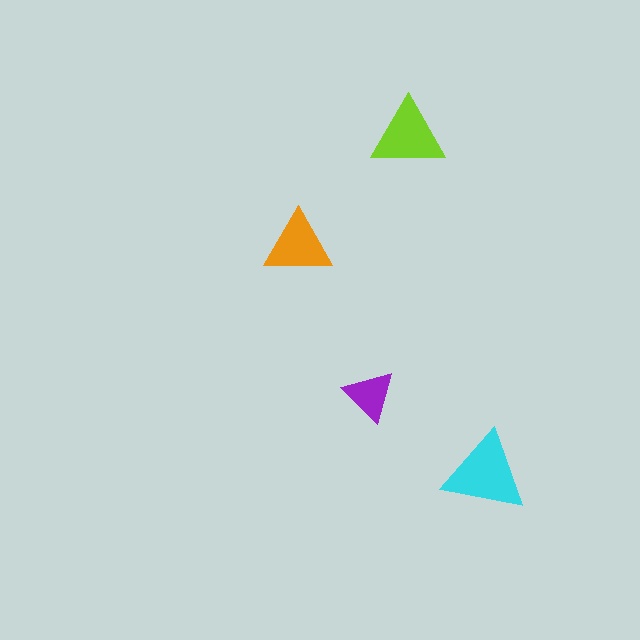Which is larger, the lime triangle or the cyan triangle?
The cyan one.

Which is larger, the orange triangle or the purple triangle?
The orange one.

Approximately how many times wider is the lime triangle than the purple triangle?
About 1.5 times wider.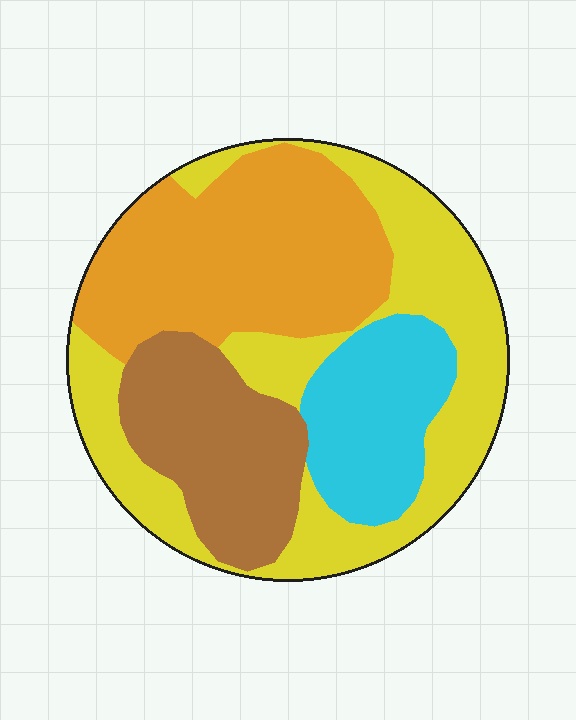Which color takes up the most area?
Yellow, at roughly 35%.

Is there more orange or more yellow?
Yellow.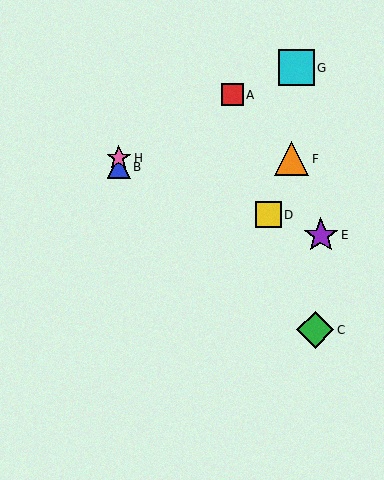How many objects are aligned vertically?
2 objects (B, H) are aligned vertically.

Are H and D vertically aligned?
No, H is at x≈119 and D is at x≈268.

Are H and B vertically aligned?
Yes, both are at x≈119.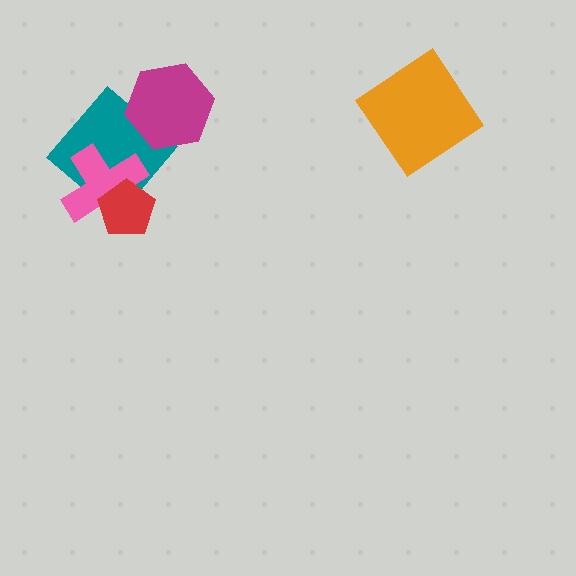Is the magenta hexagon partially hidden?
No, no other shape covers it.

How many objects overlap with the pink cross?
2 objects overlap with the pink cross.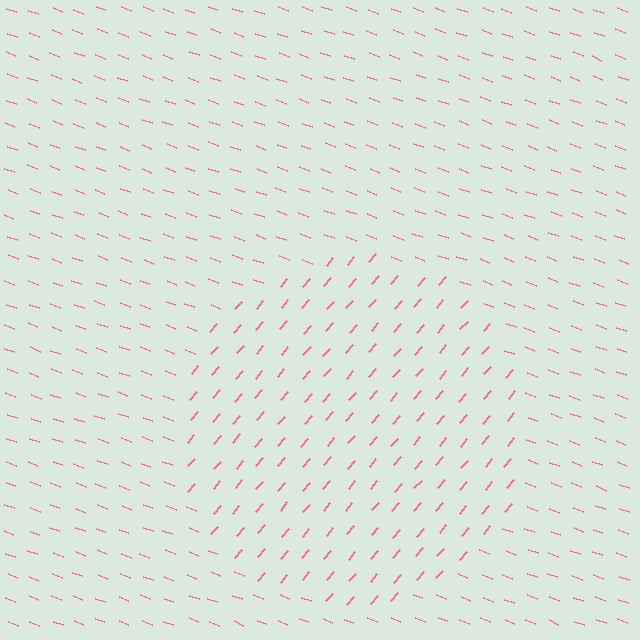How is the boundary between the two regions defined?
The boundary is defined purely by a change in line orientation (approximately 69 degrees difference). All lines are the same color and thickness.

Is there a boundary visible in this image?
Yes, there is a texture boundary formed by a change in line orientation.